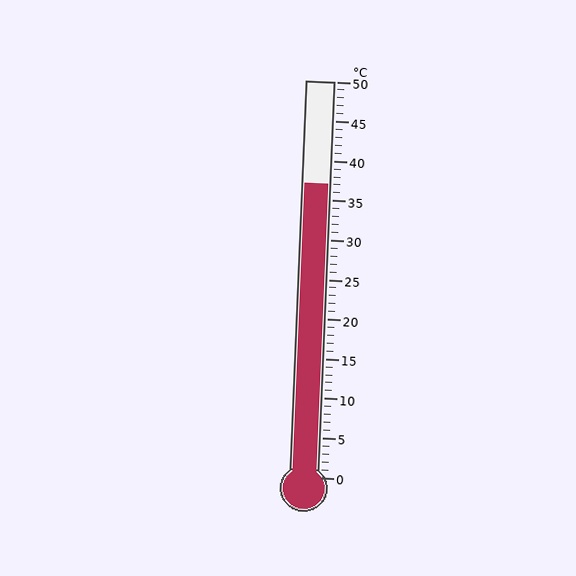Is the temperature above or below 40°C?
The temperature is below 40°C.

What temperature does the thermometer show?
The thermometer shows approximately 37°C.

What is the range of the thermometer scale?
The thermometer scale ranges from 0°C to 50°C.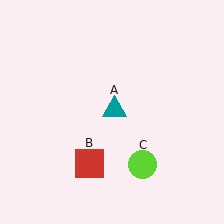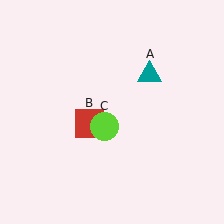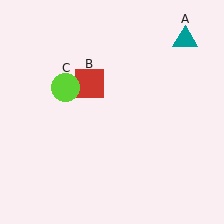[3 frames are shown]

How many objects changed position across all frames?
3 objects changed position: teal triangle (object A), red square (object B), lime circle (object C).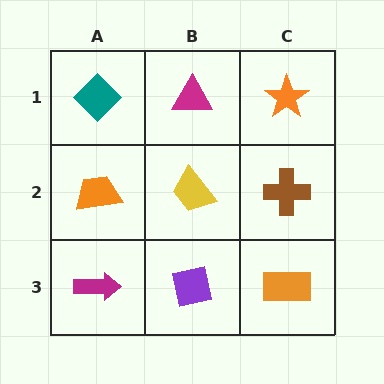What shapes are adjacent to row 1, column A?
An orange trapezoid (row 2, column A), a magenta triangle (row 1, column B).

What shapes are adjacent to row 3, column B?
A yellow trapezoid (row 2, column B), a magenta arrow (row 3, column A), an orange rectangle (row 3, column C).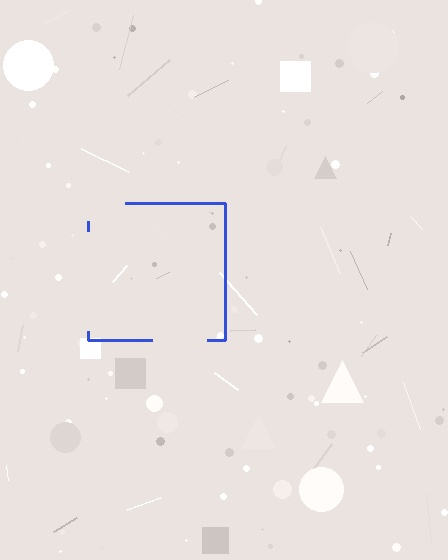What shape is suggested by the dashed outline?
The dashed outline suggests a square.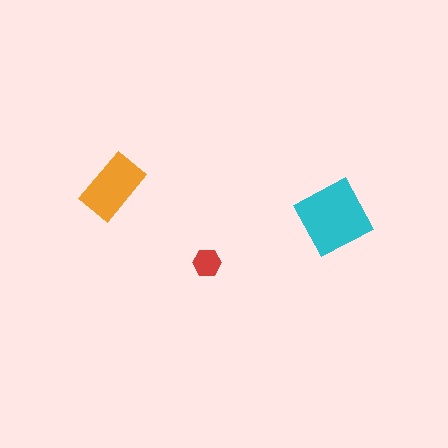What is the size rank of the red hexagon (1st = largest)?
3rd.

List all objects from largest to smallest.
The cyan diamond, the orange rectangle, the red hexagon.